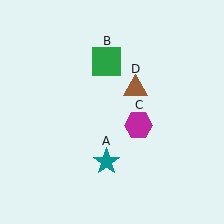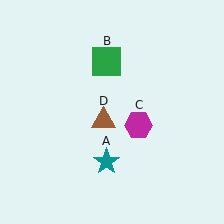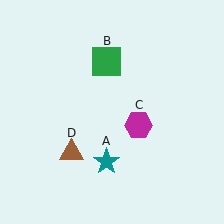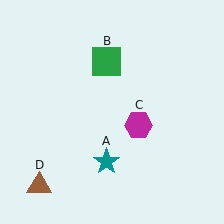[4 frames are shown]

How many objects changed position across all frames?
1 object changed position: brown triangle (object D).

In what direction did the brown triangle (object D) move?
The brown triangle (object D) moved down and to the left.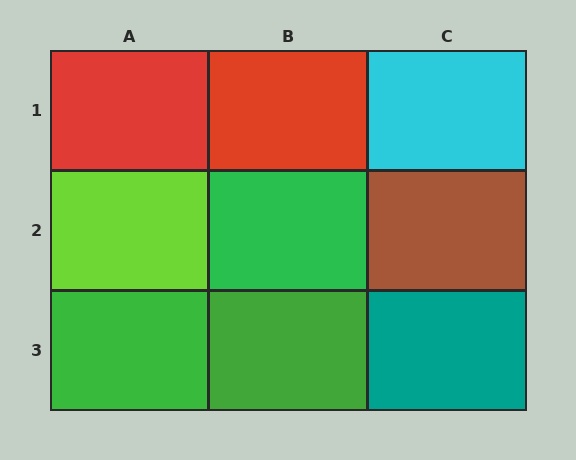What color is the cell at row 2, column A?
Lime.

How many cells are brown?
1 cell is brown.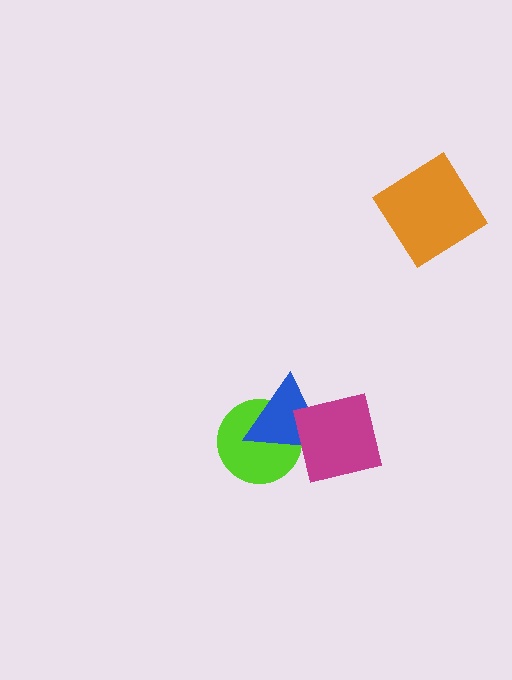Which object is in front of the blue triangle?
The magenta square is in front of the blue triangle.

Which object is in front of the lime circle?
The blue triangle is in front of the lime circle.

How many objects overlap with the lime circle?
1 object overlaps with the lime circle.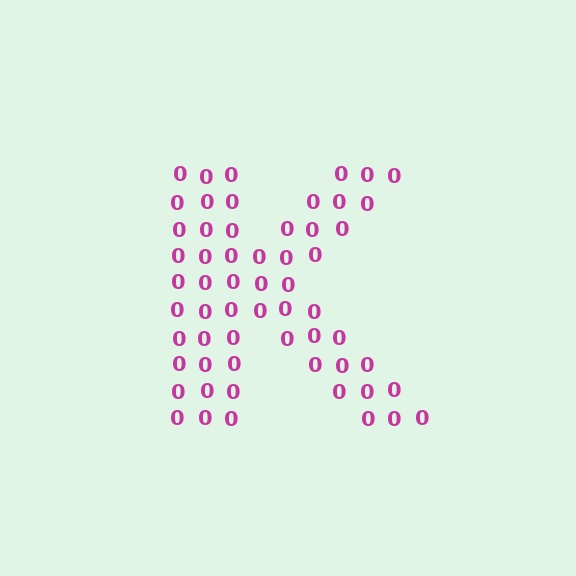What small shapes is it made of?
It is made of small digit 0's.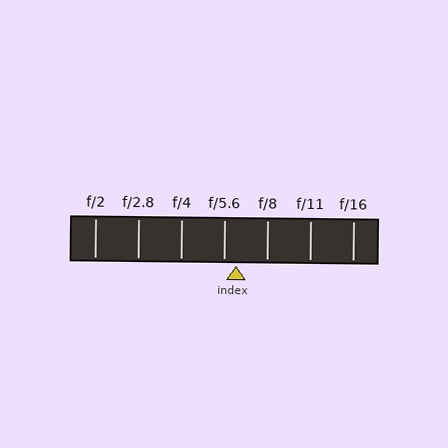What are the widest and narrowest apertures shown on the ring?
The widest aperture shown is f/2 and the narrowest is f/16.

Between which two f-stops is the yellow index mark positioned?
The index mark is between f/5.6 and f/8.